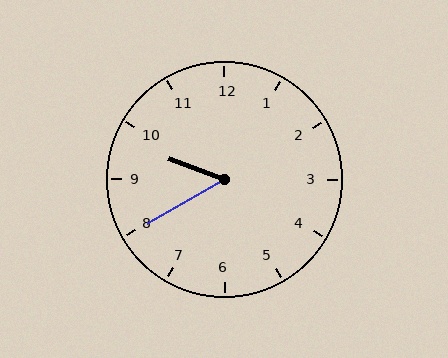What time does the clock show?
9:40.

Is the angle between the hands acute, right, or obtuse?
It is acute.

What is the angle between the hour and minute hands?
Approximately 50 degrees.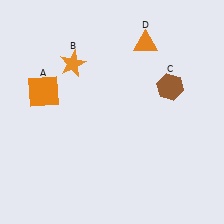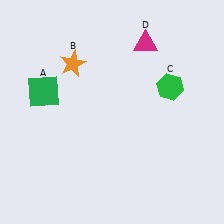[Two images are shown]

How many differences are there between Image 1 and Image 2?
There are 3 differences between the two images.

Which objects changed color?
A changed from orange to green. C changed from brown to green. D changed from orange to magenta.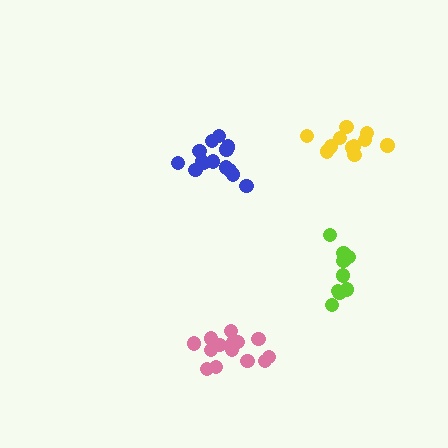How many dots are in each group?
Group 1: 14 dots, Group 2: 11 dots, Group 3: 15 dots, Group 4: 9 dots (49 total).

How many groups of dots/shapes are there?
There are 4 groups.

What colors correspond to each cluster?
The clusters are colored: pink, yellow, blue, lime.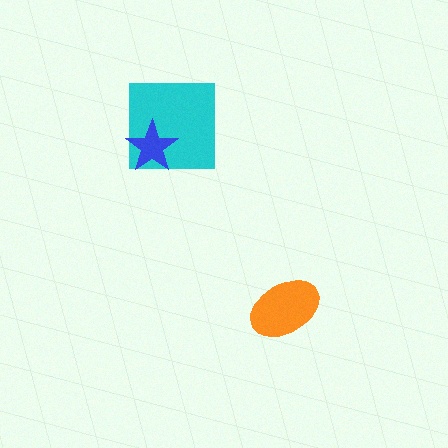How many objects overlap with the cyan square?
1 object overlaps with the cyan square.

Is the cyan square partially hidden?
Yes, it is partially covered by another shape.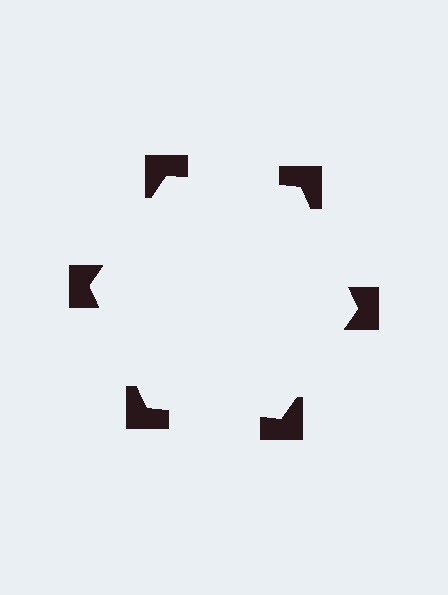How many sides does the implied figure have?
6 sides.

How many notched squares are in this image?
There are 6 — one at each vertex of the illusory hexagon.